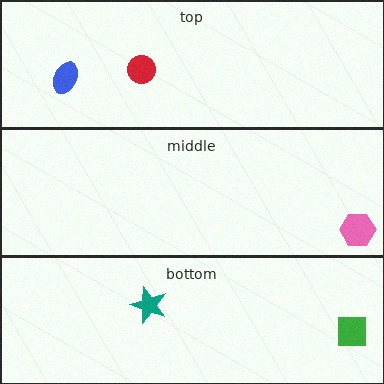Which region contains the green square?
The bottom region.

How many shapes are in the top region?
2.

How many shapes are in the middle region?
1.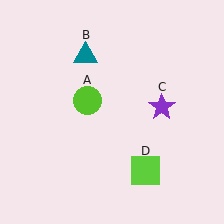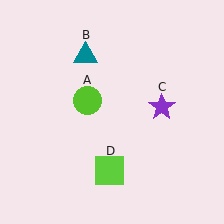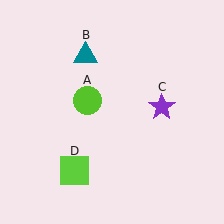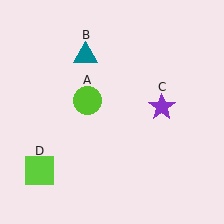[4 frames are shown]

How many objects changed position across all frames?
1 object changed position: lime square (object D).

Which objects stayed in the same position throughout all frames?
Lime circle (object A) and teal triangle (object B) and purple star (object C) remained stationary.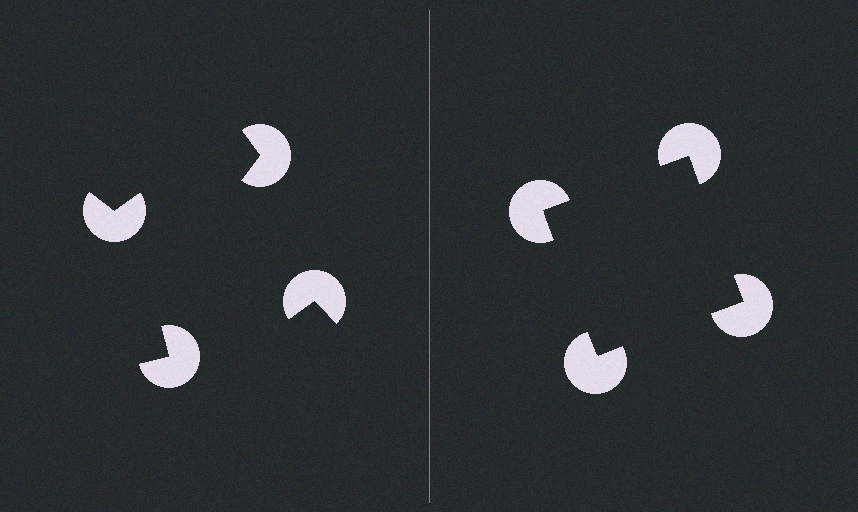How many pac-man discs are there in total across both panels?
8 — 4 on each side.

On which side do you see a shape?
An illusory square appears on the right side. On the left side the wedge cuts are rotated, so no coherent shape forms.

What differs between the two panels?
The pac-man discs are positioned identically on both sides; only the wedge orientations differ. On the right they align to a square; on the left they are misaligned.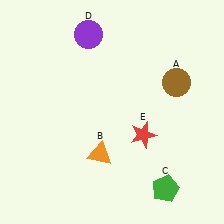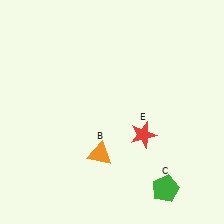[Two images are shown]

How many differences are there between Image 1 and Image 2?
There are 2 differences between the two images.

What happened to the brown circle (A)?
The brown circle (A) was removed in Image 2. It was in the top-right area of Image 1.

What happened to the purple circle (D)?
The purple circle (D) was removed in Image 2. It was in the top-left area of Image 1.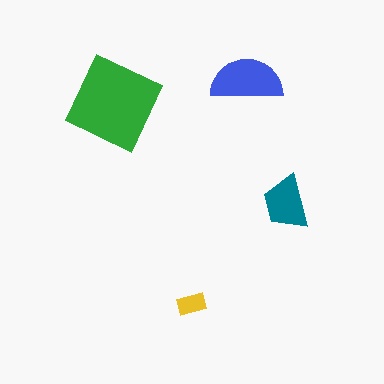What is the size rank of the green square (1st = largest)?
1st.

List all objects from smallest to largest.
The yellow rectangle, the teal trapezoid, the blue semicircle, the green square.